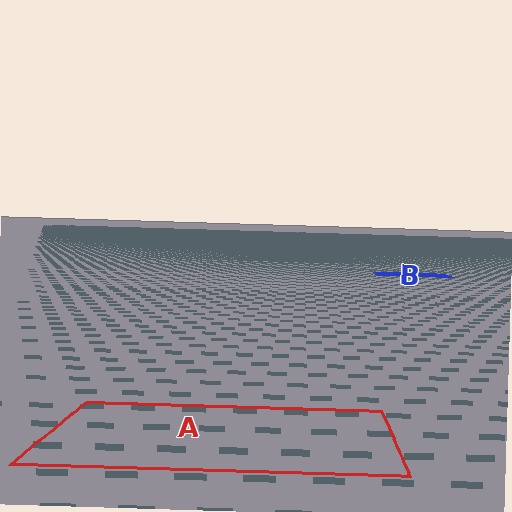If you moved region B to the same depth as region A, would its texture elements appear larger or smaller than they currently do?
They would appear larger. At a closer depth, the same texture elements are projected at a bigger on-screen size.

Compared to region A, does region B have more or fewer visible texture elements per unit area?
Region B has more texture elements per unit area — they are packed more densely because it is farther away.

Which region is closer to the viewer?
Region A is closer. The texture elements there are larger and more spread out.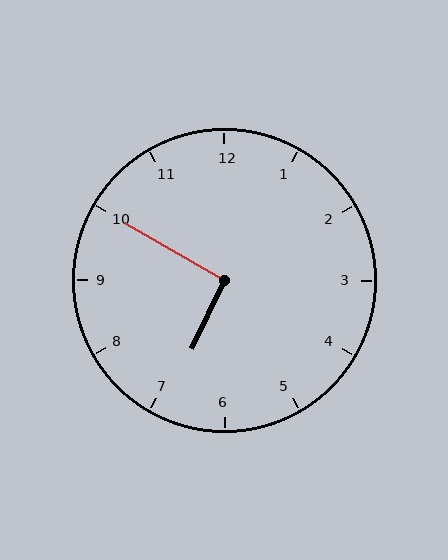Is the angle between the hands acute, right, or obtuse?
It is right.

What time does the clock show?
6:50.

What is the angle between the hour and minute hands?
Approximately 95 degrees.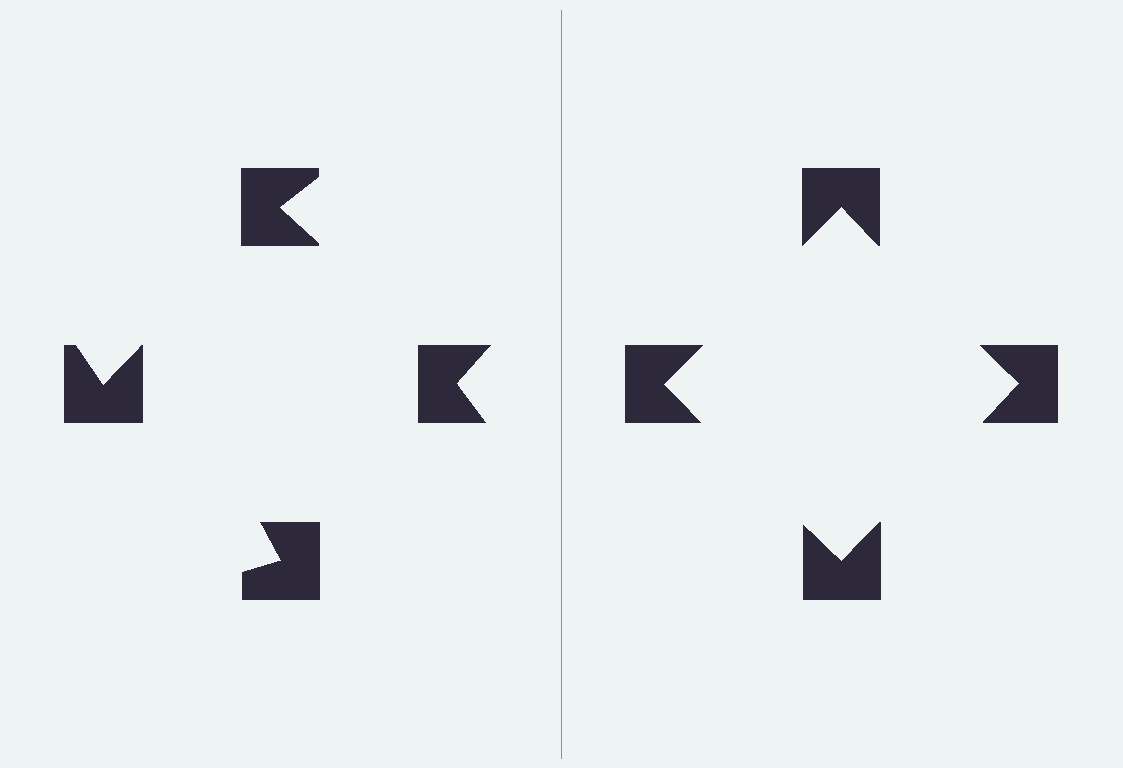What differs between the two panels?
The notched squares are positioned identically on both sides; only the wedge orientations differ. On the right they align to a square; on the left they are misaligned.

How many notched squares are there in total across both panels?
8 — 4 on each side.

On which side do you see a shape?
An illusory square appears on the right side. On the left side the wedge cuts are rotated, so no coherent shape forms.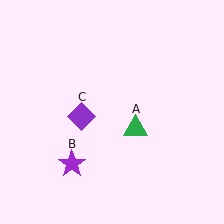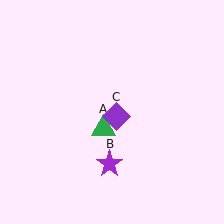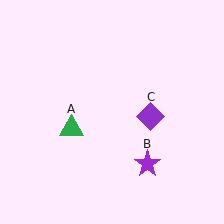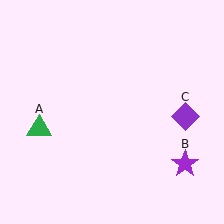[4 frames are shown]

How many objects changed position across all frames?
3 objects changed position: green triangle (object A), purple star (object B), purple diamond (object C).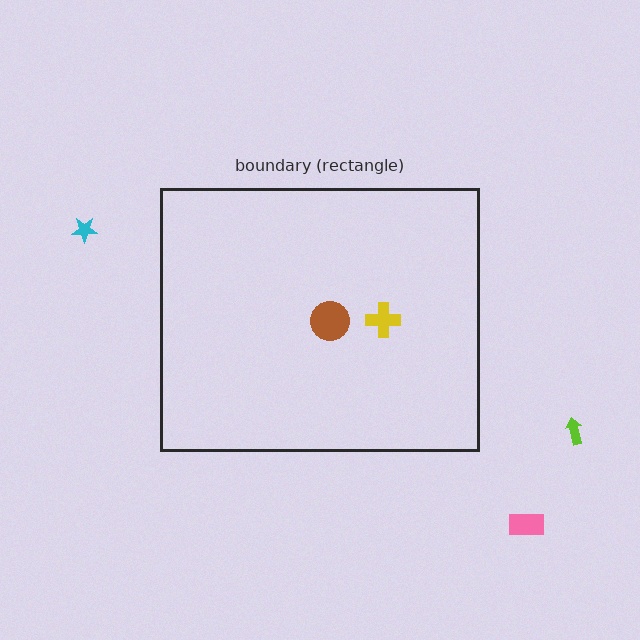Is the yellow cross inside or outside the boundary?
Inside.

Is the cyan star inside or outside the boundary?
Outside.